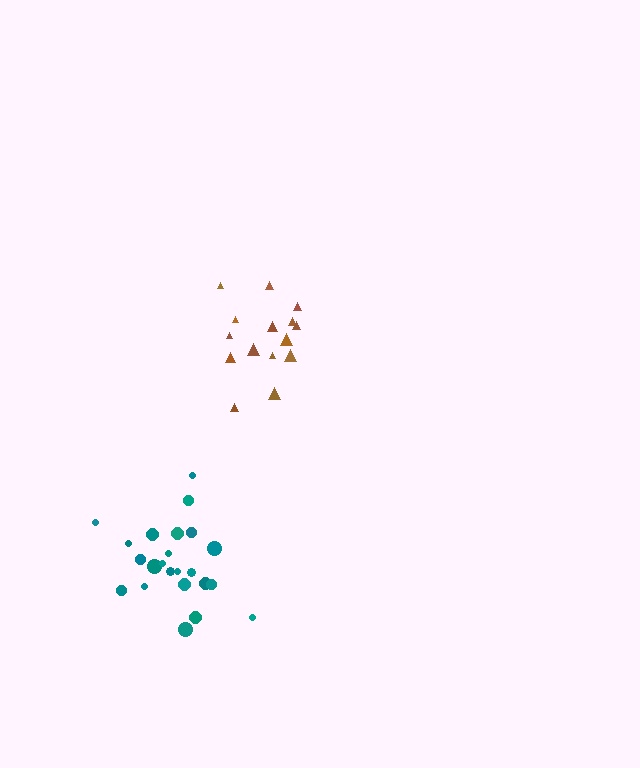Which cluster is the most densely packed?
Brown.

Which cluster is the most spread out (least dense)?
Teal.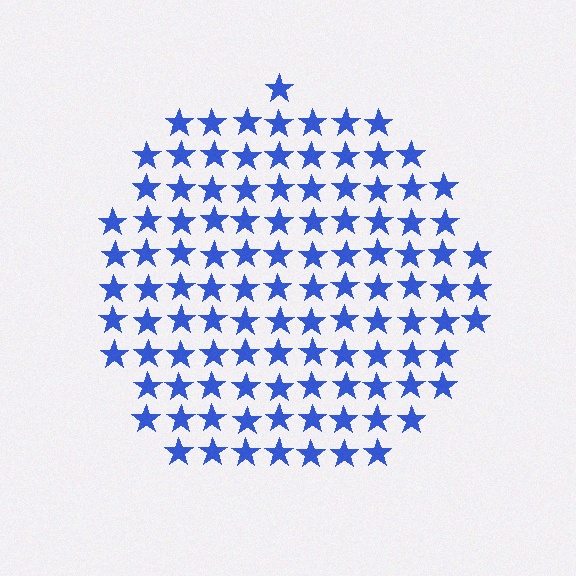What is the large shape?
The large shape is a circle.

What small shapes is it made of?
It is made of small stars.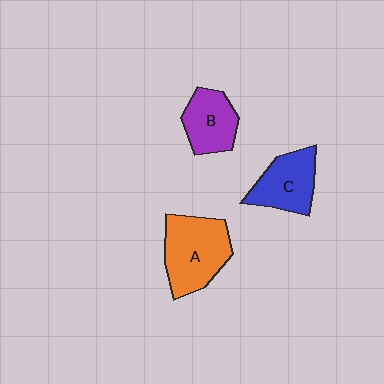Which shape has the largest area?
Shape A (orange).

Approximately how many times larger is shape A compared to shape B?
Approximately 1.5 times.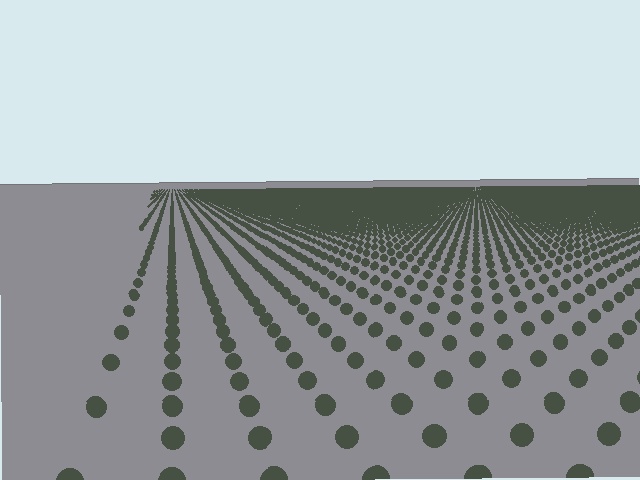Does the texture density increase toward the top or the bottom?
Density increases toward the top.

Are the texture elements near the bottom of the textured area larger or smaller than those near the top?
Larger. Near the bottom, elements are closer to the viewer and appear at a bigger on-screen size.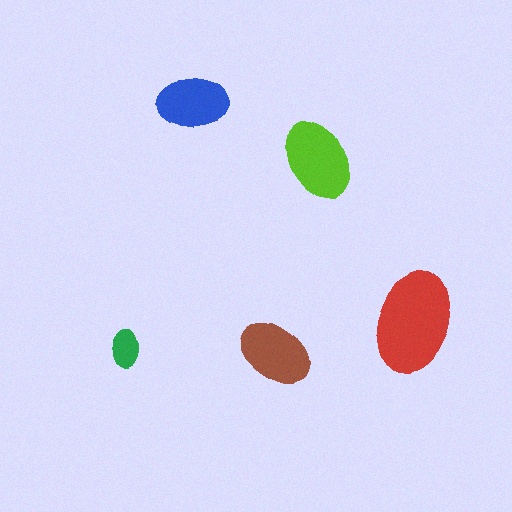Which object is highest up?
The blue ellipse is topmost.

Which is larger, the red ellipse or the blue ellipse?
The red one.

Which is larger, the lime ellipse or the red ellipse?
The red one.